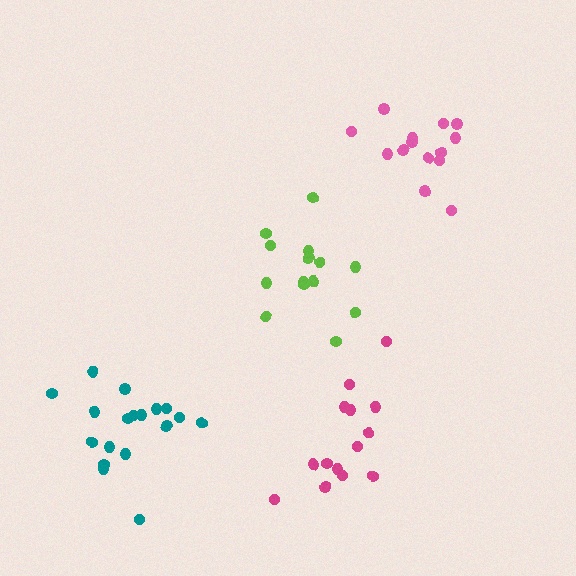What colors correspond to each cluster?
The clusters are colored: teal, pink, lime, magenta.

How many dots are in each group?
Group 1: 18 dots, Group 2: 14 dots, Group 3: 14 dots, Group 4: 14 dots (60 total).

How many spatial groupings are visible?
There are 4 spatial groupings.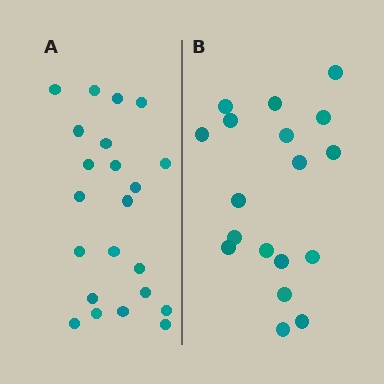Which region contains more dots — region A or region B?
Region A (the left region) has more dots.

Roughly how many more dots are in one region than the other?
Region A has about 4 more dots than region B.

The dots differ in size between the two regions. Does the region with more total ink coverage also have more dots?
No. Region B has more total ink coverage because its dots are larger, but region A actually contains more individual dots. Total area can be misleading — the number of items is what matters here.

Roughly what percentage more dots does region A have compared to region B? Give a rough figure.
About 20% more.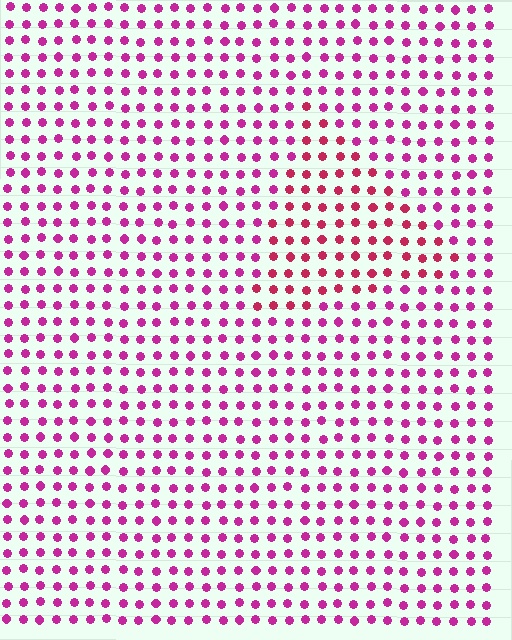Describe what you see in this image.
The image is filled with small magenta elements in a uniform arrangement. A triangle-shaped region is visible where the elements are tinted to a slightly different hue, forming a subtle color boundary.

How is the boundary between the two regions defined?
The boundary is defined purely by a slight shift in hue (about 26 degrees). Spacing, size, and orientation are identical on both sides.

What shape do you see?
I see a triangle.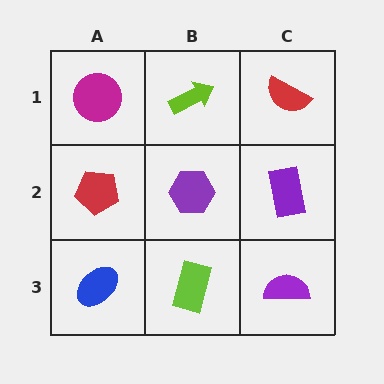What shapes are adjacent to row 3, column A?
A red pentagon (row 2, column A), a lime rectangle (row 3, column B).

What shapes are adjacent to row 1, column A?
A red pentagon (row 2, column A), a lime arrow (row 1, column B).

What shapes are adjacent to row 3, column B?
A purple hexagon (row 2, column B), a blue ellipse (row 3, column A), a purple semicircle (row 3, column C).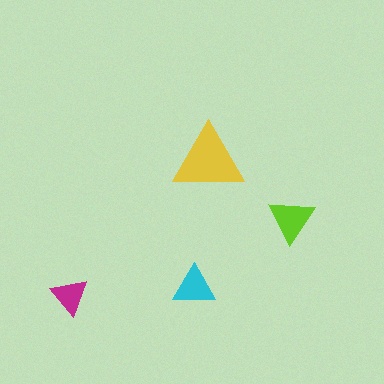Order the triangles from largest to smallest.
the yellow one, the lime one, the cyan one, the magenta one.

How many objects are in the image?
There are 4 objects in the image.